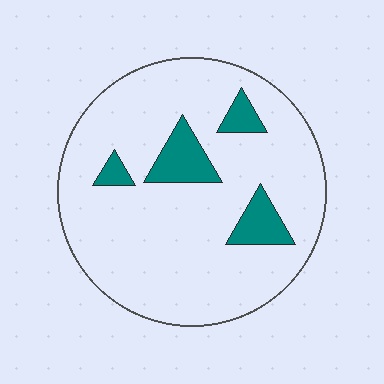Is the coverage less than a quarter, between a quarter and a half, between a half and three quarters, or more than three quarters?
Less than a quarter.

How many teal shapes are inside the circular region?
4.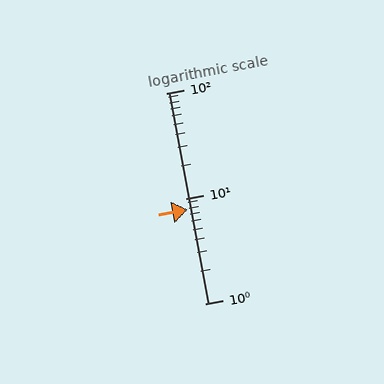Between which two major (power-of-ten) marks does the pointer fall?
The pointer is between 1 and 10.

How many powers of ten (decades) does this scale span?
The scale spans 2 decades, from 1 to 100.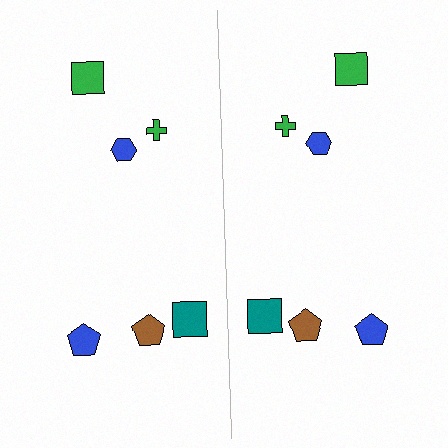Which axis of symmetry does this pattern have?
The pattern has a vertical axis of symmetry running through the center of the image.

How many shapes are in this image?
There are 12 shapes in this image.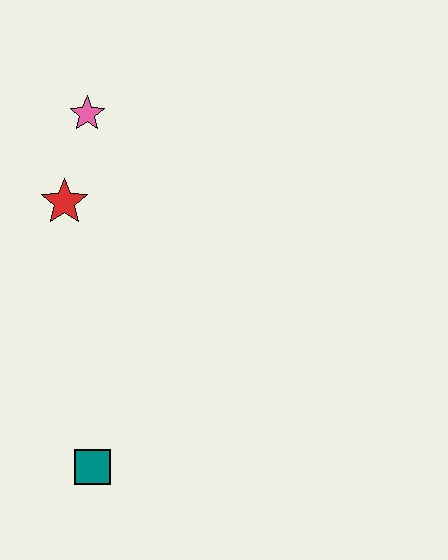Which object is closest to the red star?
The pink star is closest to the red star.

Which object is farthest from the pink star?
The teal square is farthest from the pink star.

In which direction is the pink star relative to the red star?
The pink star is above the red star.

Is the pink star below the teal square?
No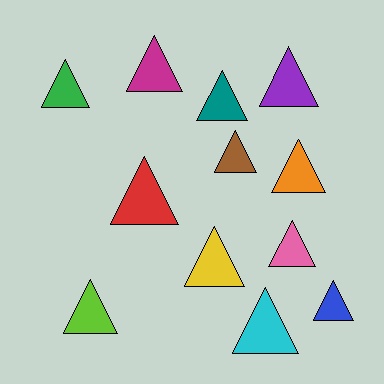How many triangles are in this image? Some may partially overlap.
There are 12 triangles.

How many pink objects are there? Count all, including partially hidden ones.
There is 1 pink object.